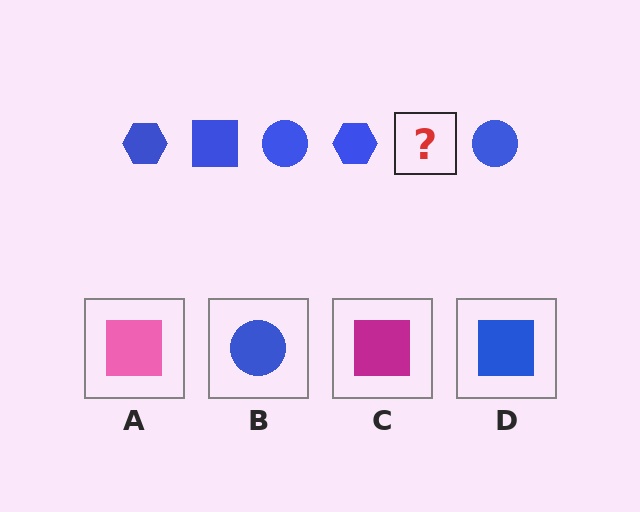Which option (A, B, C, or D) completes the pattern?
D.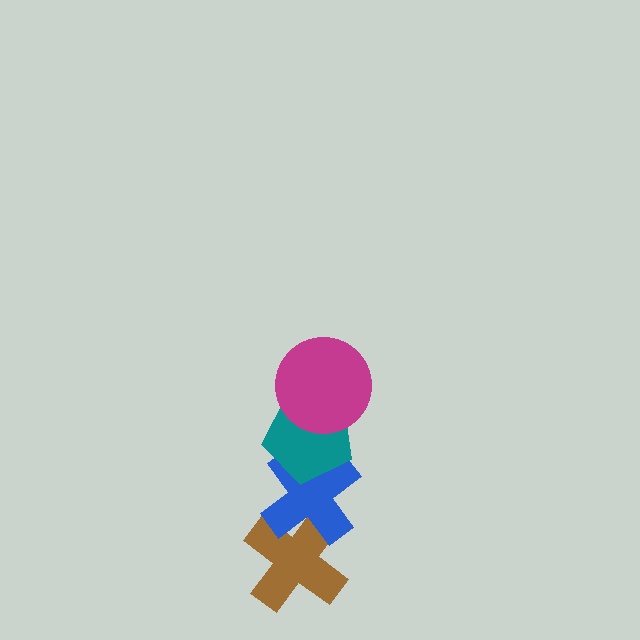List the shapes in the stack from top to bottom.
From top to bottom: the magenta circle, the teal pentagon, the blue cross, the brown cross.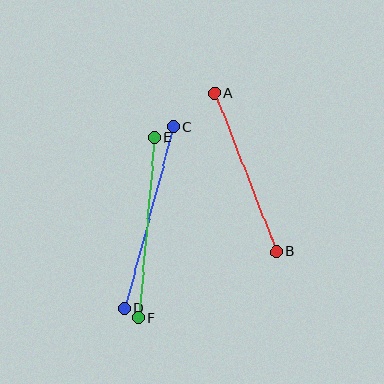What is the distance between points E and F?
The distance is approximately 181 pixels.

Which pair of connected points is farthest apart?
Points C and D are farthest apart.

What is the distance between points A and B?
The distance is approximately 170 pixels.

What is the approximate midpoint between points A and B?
The midpoint is at approximately (245, 173) pixels.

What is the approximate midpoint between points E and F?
The midpoint is at approximately (146, 228) pixels.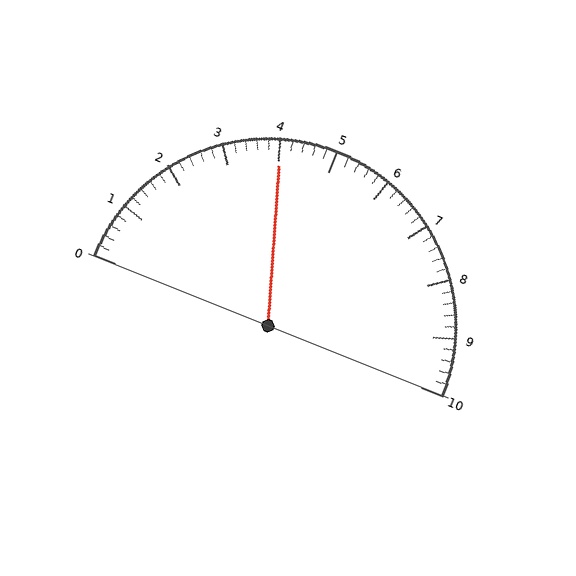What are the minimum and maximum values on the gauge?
The gauge ranges from 0 to 10.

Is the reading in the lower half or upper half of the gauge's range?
The reading is in the lower half of the range (0 to 10).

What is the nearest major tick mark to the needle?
The nearest major tick mark is 4.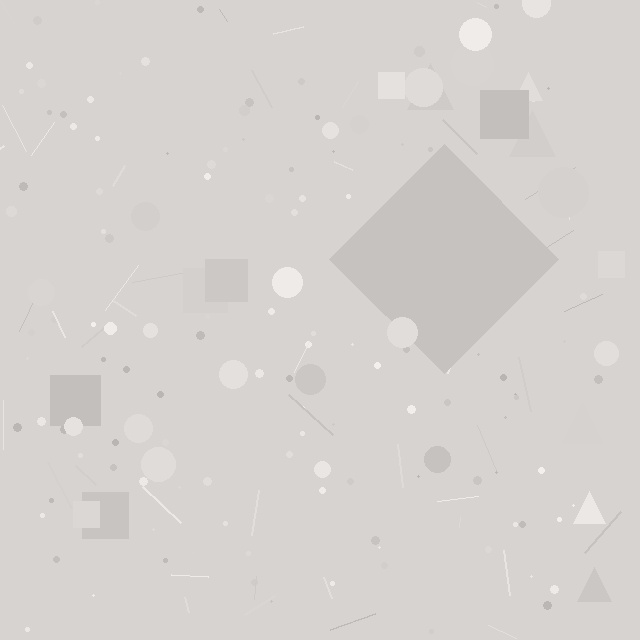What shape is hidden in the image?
A diamond is hidden in the image.